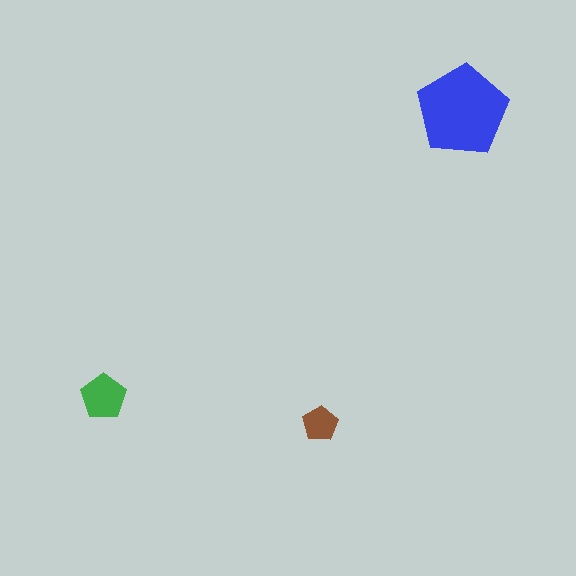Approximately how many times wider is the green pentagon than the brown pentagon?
About 1.5 times wider.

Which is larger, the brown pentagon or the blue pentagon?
The blue one.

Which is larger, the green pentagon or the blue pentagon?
The blue one.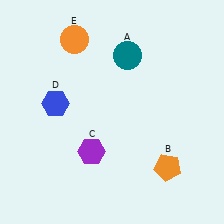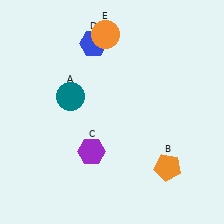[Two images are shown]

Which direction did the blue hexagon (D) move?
The blue hexagon (D) moved up.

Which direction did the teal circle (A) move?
The teal circle (A) moved left.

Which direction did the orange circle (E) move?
The orange circle (E) moved right.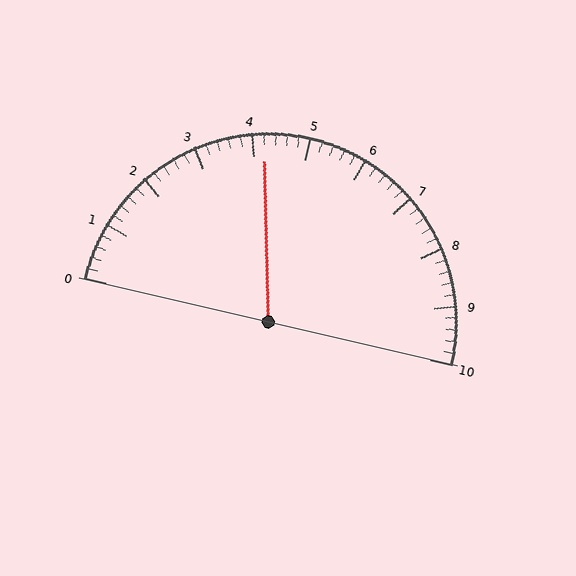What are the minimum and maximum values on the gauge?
The gauge ranges from 0 to 10.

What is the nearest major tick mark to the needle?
The nearest major tick mark is 4.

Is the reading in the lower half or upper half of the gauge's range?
The reading is in the lower half of the range (0 to 10).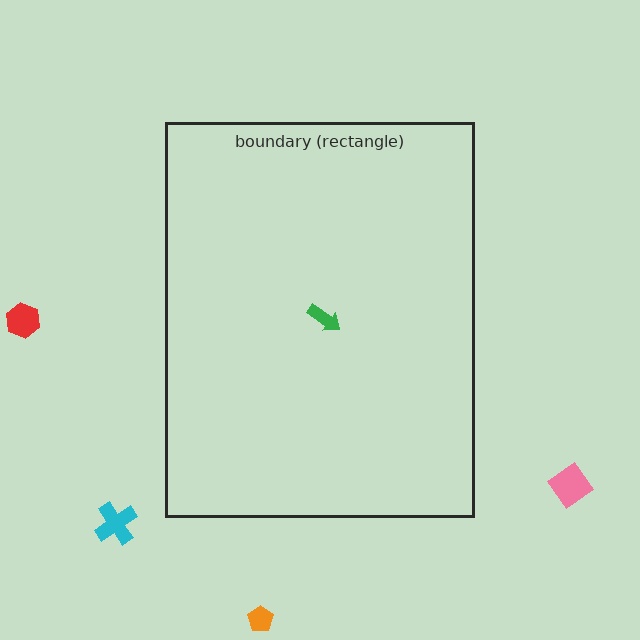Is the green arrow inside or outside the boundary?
Inside.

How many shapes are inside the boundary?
1 inside, 4 outside.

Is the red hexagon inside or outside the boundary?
Outside.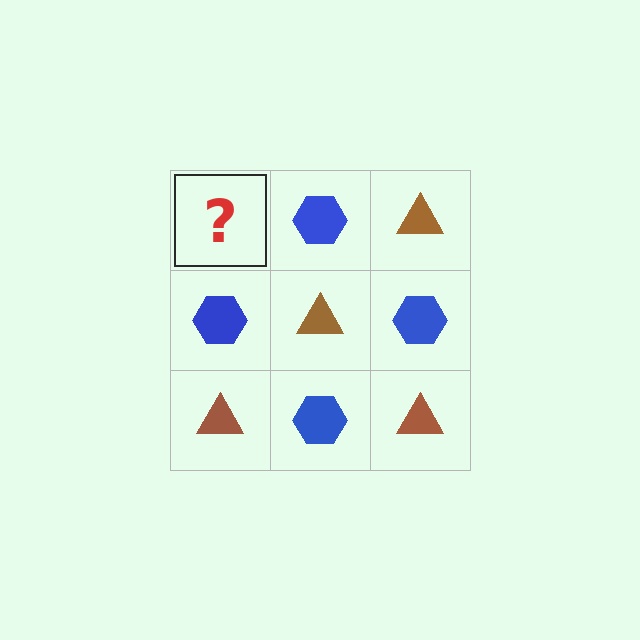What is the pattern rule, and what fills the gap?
The rule is that it alternates brown triangle and blue hexagon in a checkerboard pattern. The gap should be filled with a brown triangle.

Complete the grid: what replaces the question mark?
The question mark should be replaced with a brown triangle.